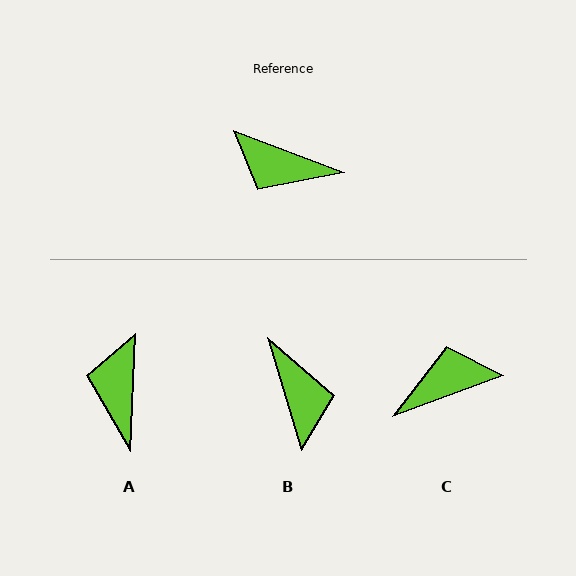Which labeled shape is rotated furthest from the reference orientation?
C, about 138 degrees away.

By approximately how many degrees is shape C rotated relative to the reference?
Approximately 138 degrees clockwise.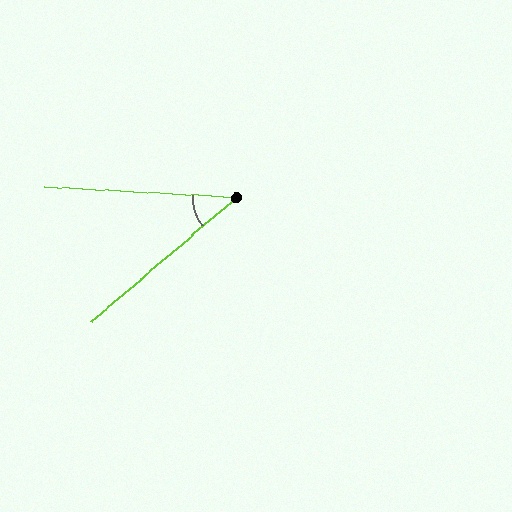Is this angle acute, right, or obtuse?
It is acute.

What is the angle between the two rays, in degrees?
Approximately 43 degrees.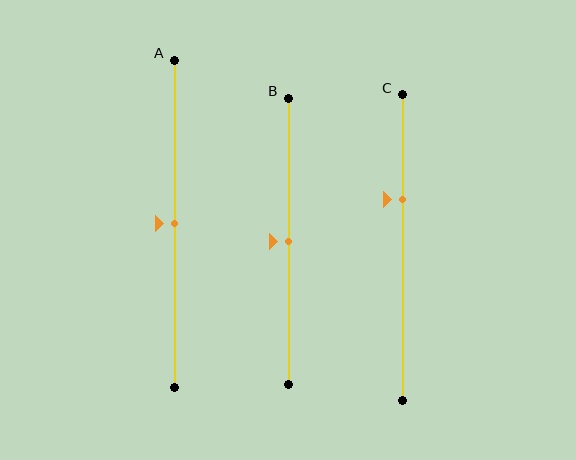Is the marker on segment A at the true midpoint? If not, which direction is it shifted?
Yes, the marker on segment A is at the true midpoint.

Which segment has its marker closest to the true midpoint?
Segment A has its marker closest to the true midpoint.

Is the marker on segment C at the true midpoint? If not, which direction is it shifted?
No, the marker on segment C is shifted upward by about 16% of the segment length.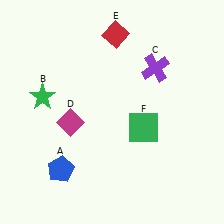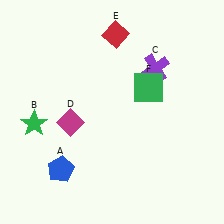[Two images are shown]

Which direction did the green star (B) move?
The green star (B) moved down.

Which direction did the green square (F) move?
The green square (F) moved up.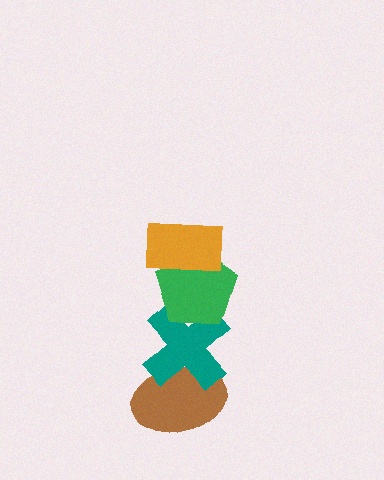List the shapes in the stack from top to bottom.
From top to bottom: the orange rectangle, the green pentagon, the teal cross, the brown ellipse.